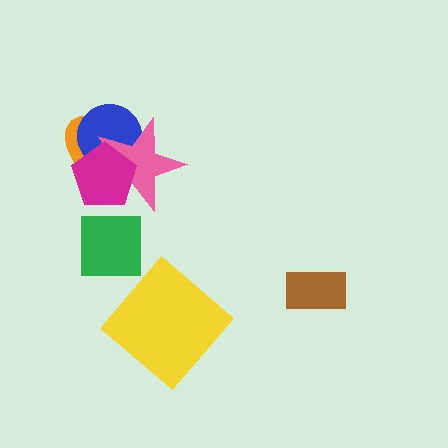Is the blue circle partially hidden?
Yes, it is partially covered by another shape.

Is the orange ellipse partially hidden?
Yes, it is partially covered by another shape.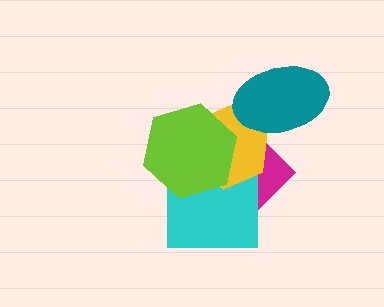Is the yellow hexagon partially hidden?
Yes, it is partially covered by another shape.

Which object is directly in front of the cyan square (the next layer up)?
The yellow hexagon is directly in front of the cyan square.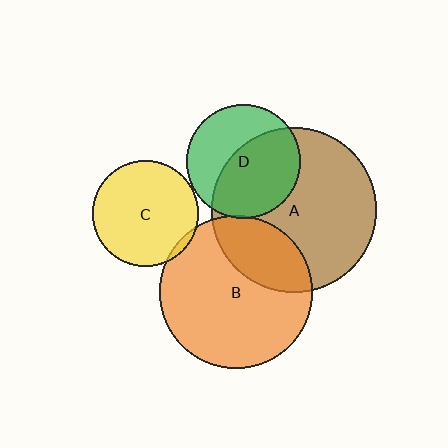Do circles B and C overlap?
Yes.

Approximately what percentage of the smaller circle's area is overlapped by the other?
Approximately 5%.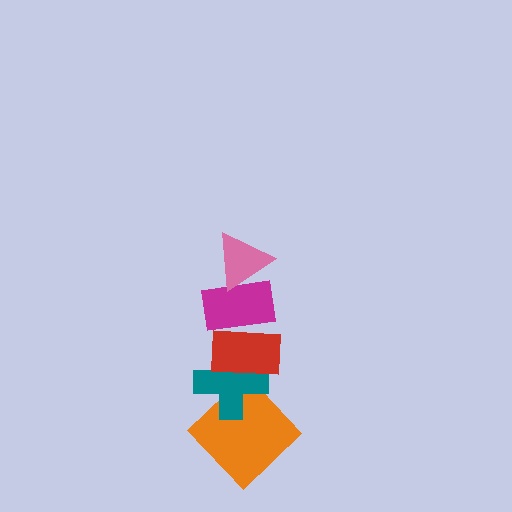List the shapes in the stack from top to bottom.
From top to bottom: the pink triangle, the magenta rectangle, the red rectangle, the teal cross, the orange diamond.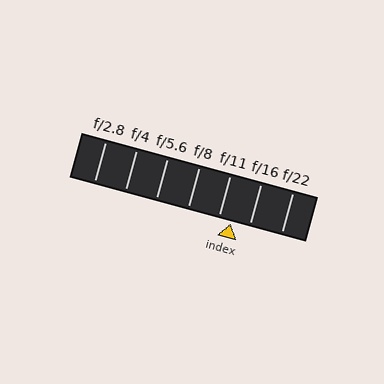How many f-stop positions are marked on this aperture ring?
There are 7 f-stop positions marked.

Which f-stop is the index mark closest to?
The index mark is closest to f/11.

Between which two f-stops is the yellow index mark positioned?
The index mark is between f/11 and f/16.